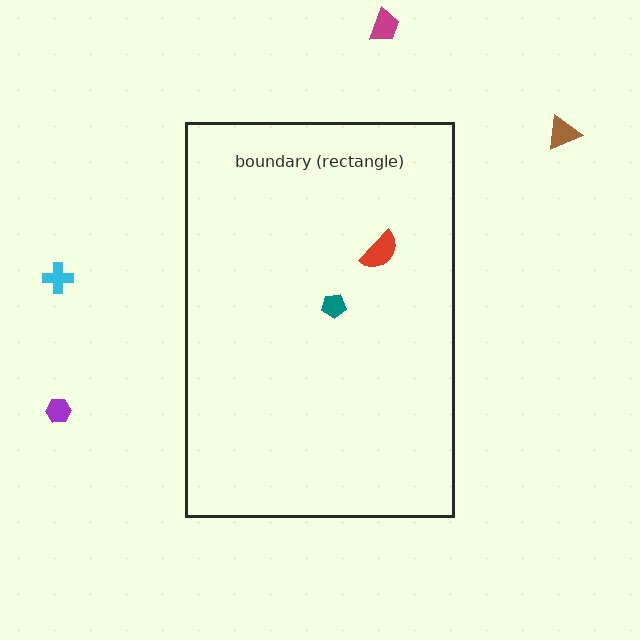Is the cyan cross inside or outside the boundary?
Outside.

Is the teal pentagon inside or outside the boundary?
Inside.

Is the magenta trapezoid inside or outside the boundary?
Outside.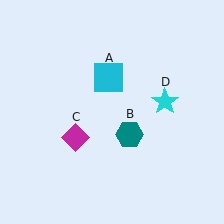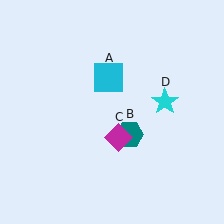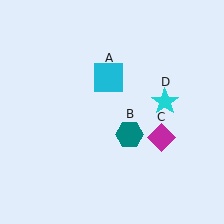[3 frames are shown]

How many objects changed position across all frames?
1 object changed position: magenta diamond (object C).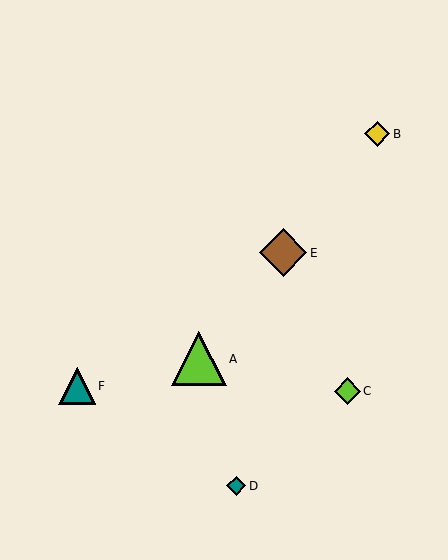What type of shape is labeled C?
Shape C is a lime diamond.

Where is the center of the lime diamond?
The center of the lime diamond is at (347, 391).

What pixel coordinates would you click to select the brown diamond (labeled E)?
Click at (283, 253) to select the brown diamond E.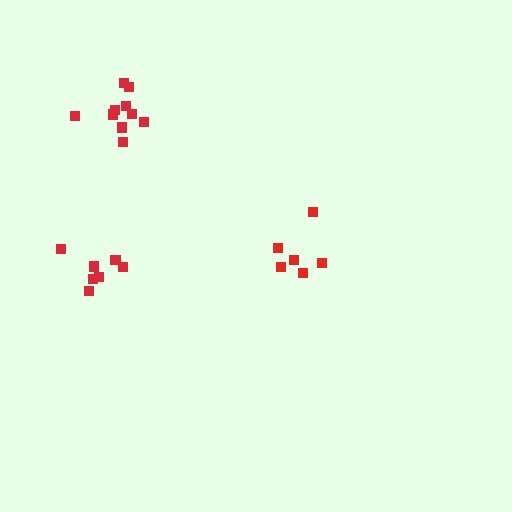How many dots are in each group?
Group 1: 6 dots, Group 2: 7 dots, Group 3: 11 dots (24 total).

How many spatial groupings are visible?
There are 3 spatial groupings.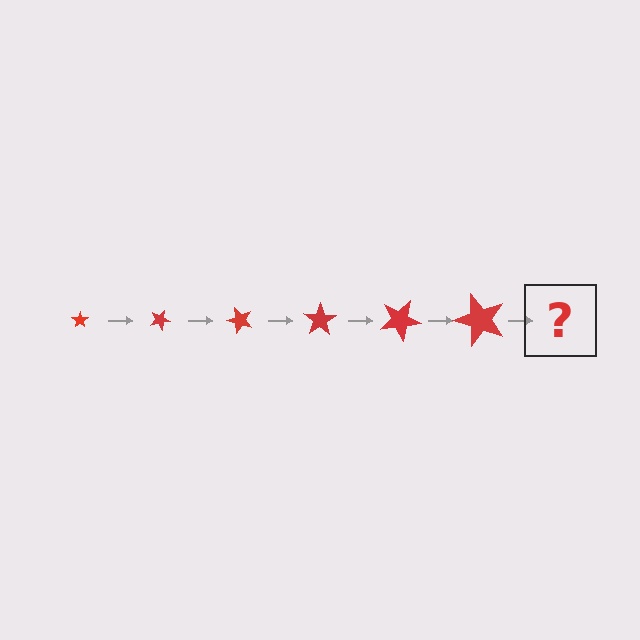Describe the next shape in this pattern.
It should be a star, larger than the previous one and rotated 150 degrees from the start.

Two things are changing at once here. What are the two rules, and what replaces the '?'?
The two rules are that the star grows larger each step and it rotates 25 degrees each step. The '?' should be a star, larger than the previous one and rotated 150 degrees from the start.